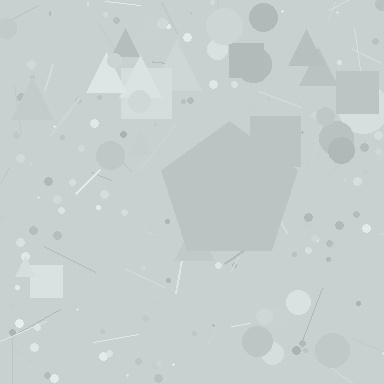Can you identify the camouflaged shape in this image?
The camouflaged shape is a pentagon.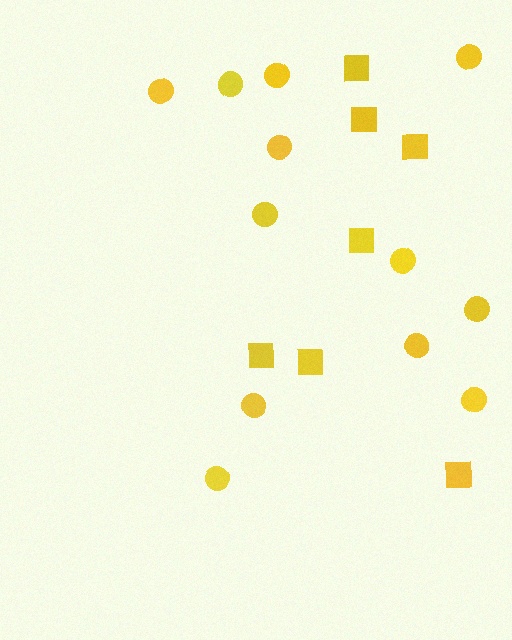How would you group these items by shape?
There are 2 groups: one group of squares (7) and one group of circles (12).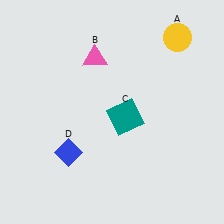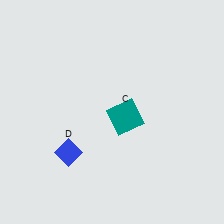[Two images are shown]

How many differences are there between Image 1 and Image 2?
There are 2 differences between the two images.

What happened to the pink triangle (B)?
The pink triangle (B) was removed in Image 2. It was in the top-left area of Image 1.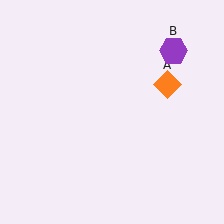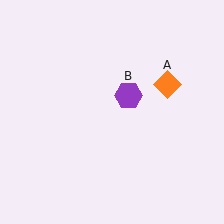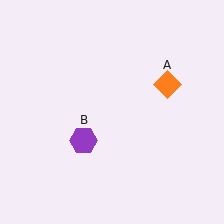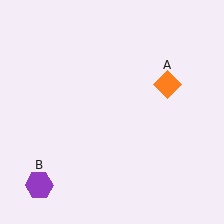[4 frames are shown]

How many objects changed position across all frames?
1 object changed position: purple hexagon (object B).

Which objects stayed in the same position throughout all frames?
Orange diamond (object A) remained stationary.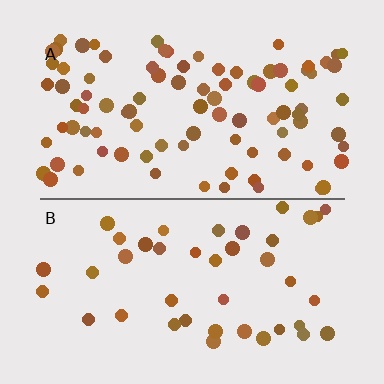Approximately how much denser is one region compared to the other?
Approximately 2.2× — region A over region B.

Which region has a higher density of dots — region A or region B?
A (the top).